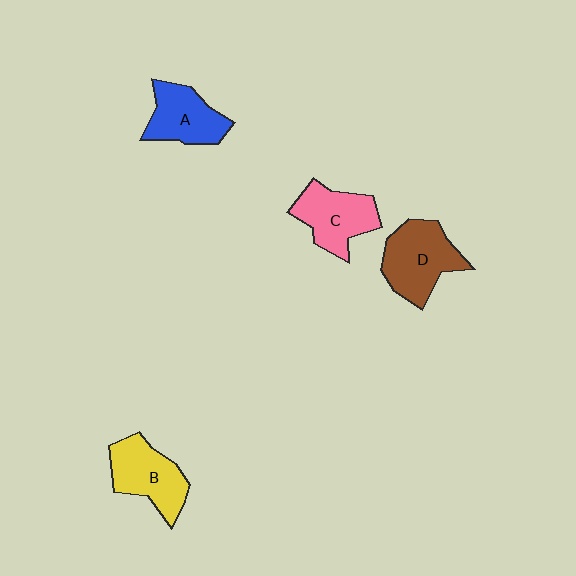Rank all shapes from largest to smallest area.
From largest to smallest: D (brown), B (yellow), C (pink), A (blue).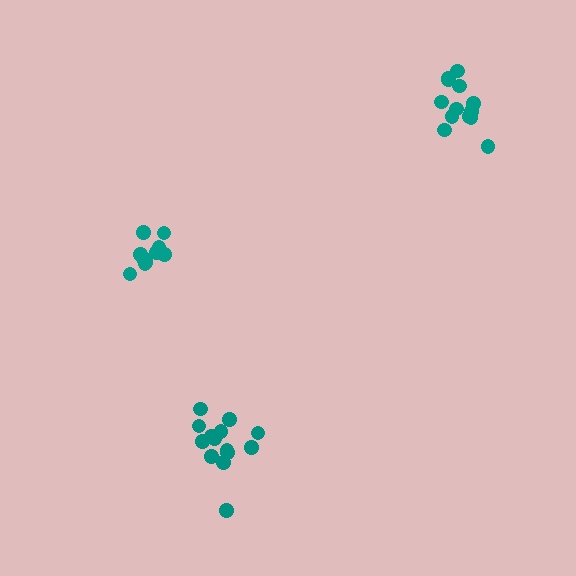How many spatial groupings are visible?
There are 3 spatial groupings.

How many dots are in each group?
Group 1: 12 dots, Group 2: 14 dots, Group 3: 13 dots (39 total).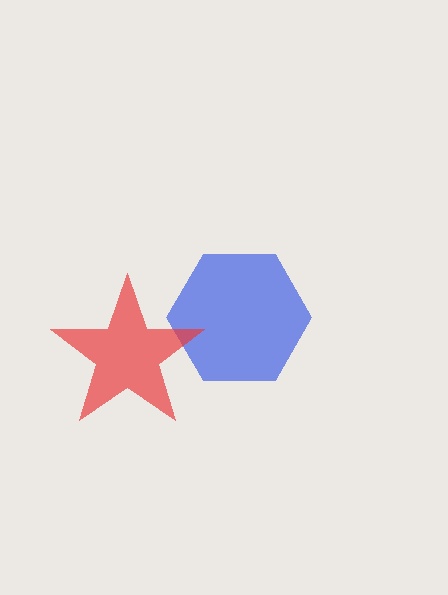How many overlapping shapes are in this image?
There are 2 overlapping shapes in the image.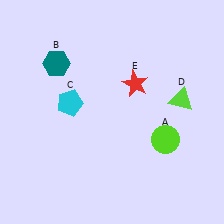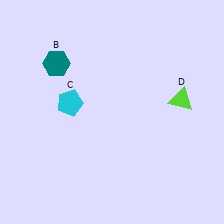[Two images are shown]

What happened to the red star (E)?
The red star (E) was removed in Image 2. It was in the top-right area of Image 1.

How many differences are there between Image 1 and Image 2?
There are 2 differences between the two images.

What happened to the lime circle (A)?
The lime circle (A) was removed in Image 2. It was in the bottom-right area of Image 1.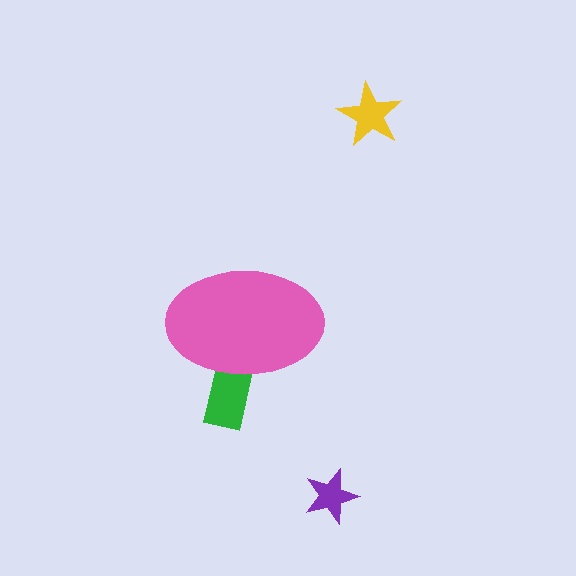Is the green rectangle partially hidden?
Yes, the green rectangle is partially hidden behind the pink ellipse.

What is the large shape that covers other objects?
A pink ellipse.